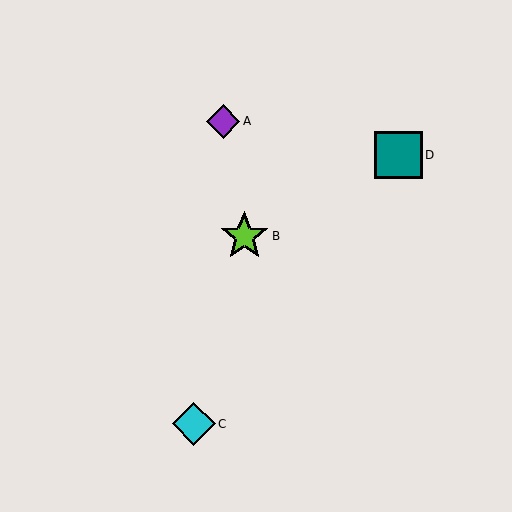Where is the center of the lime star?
The center of the lime star is at (244, 236).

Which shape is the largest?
The lime star (labeled B) is the largest.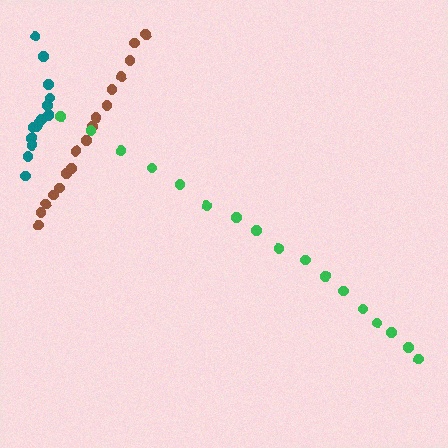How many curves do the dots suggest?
There are 3 distinct paths.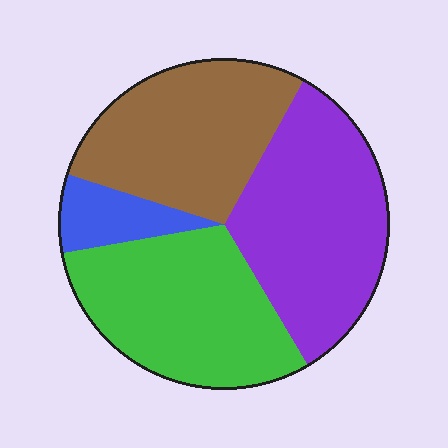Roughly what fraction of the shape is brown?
Brown covers 28% of the shape.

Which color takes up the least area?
Blue, at roughly 10%.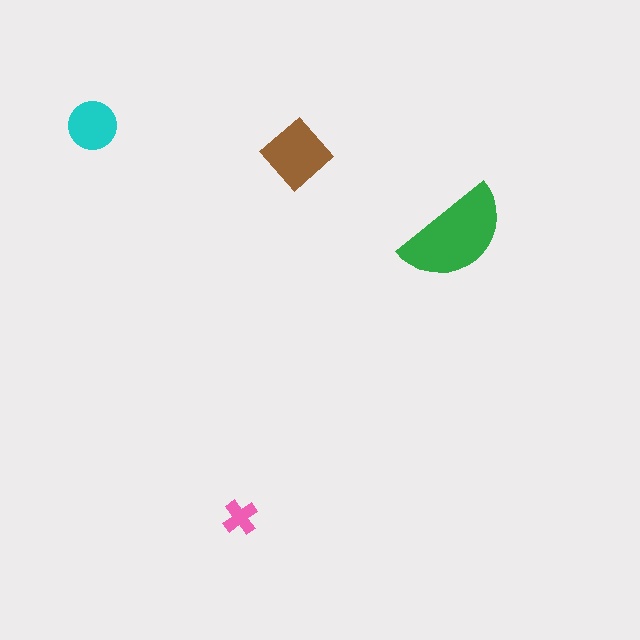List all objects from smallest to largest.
The pink cross, the cyan circle, the brown diamond, the green semicircle.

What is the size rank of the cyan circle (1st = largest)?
3rd.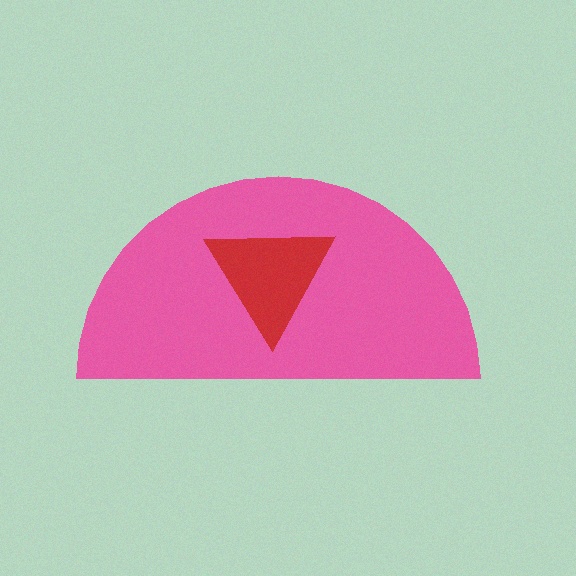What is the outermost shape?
The pink semicircle.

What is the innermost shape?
The red triangle.